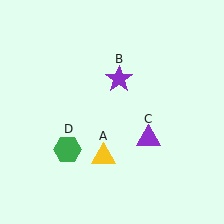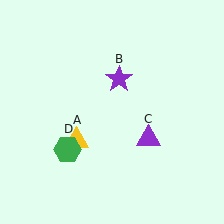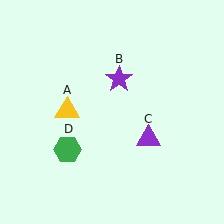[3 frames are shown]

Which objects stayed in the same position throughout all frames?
Purple star (object B) and purple triangle (object C) and green hexagon (object D) remained stationary.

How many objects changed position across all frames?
1 object changed position: yellow triangle (object A).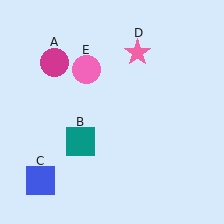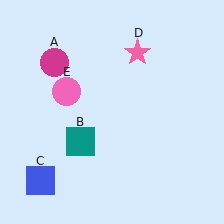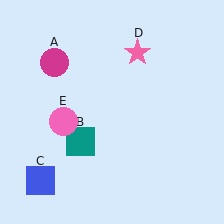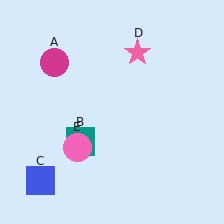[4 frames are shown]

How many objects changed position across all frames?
1 object changed position: pink circle (object E).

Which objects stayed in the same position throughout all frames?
Magenta circle (object A) and teal square (object B) and blue square (object C) and pink star (object D) remained stationary.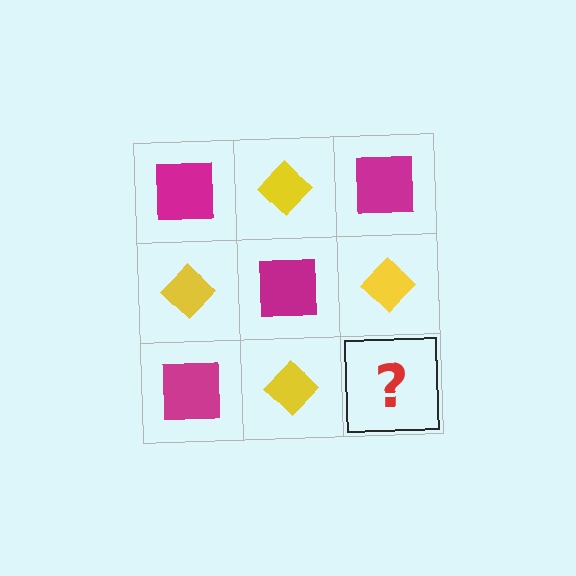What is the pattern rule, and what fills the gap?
The rule is that it alternates magenta square and yellow diamond in a checkerboard pattern. The gap should be filled with a magenta square.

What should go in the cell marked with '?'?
The missing cell should contain a magenta square.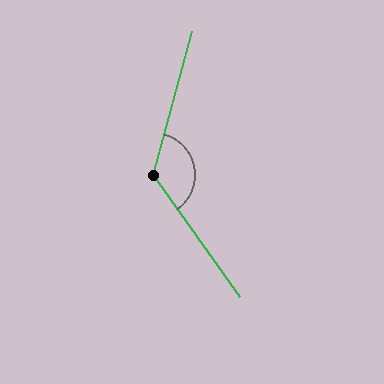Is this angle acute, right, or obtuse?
It is obtuse.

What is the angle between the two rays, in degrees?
Approximately 129 degrees.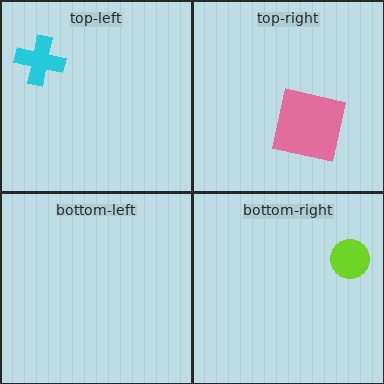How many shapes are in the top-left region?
1.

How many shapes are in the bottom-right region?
1.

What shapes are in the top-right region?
The pink square.